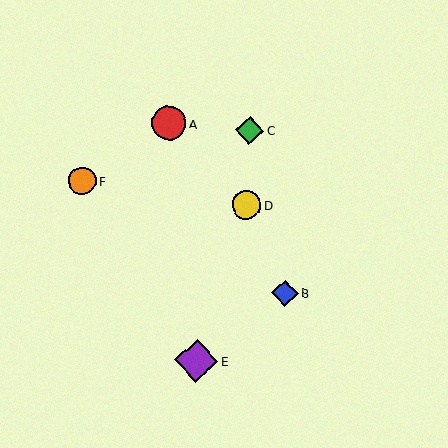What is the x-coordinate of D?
Object D is at x≈247.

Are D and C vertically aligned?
Yes, both are at x≈247.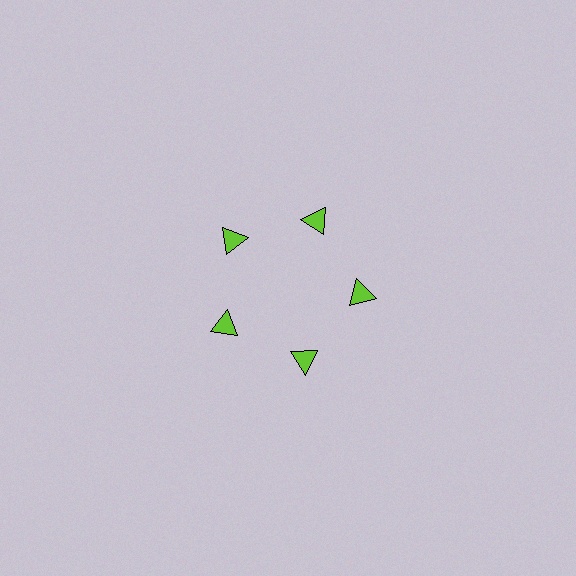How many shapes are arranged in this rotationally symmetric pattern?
There are 5 shapes, arranged in 5 groups of 1.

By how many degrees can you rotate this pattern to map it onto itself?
The pattern maps onto itself every 72 degrees of rotation.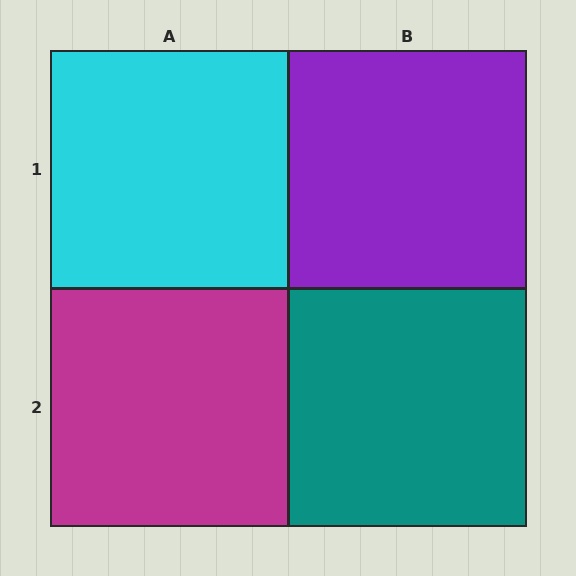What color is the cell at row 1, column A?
Cyan.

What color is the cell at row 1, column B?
Purple.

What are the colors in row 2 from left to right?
Magenta, teal.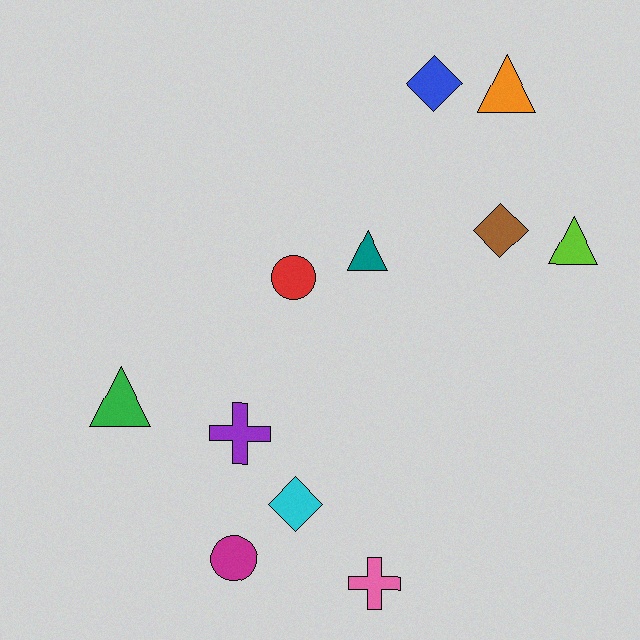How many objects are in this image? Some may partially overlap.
There are 11 objects.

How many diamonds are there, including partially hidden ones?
There are 3 diamonds.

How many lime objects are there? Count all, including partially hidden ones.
There is 1 lime object.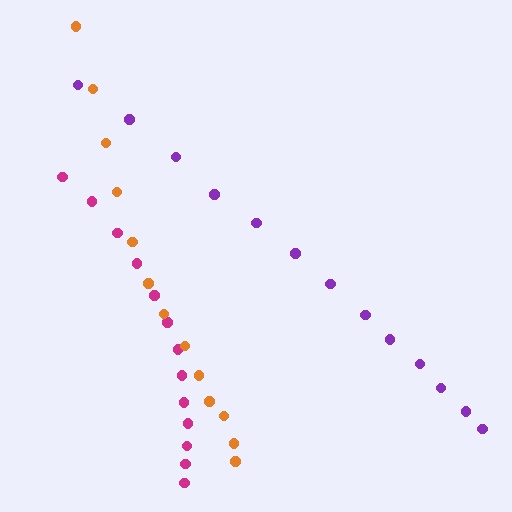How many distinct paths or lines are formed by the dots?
There are 3 distinct paths.